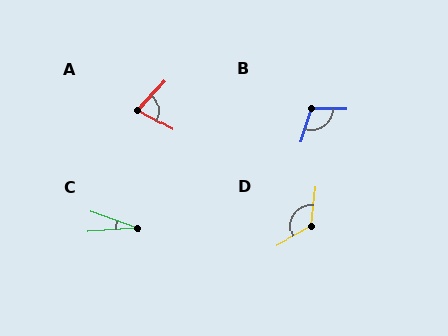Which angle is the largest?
D, at approximately 124 degrees.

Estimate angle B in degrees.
Approximately 106 degrees.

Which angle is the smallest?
C, at approximately 24 degrees.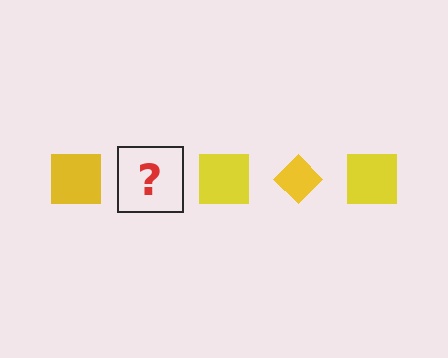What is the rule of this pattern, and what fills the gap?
The rule is that the pattern cycles through square, diamond shapes in yellow. The gap should be filled with a yellow diamond.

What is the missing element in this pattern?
The missing element is a yellow diamond.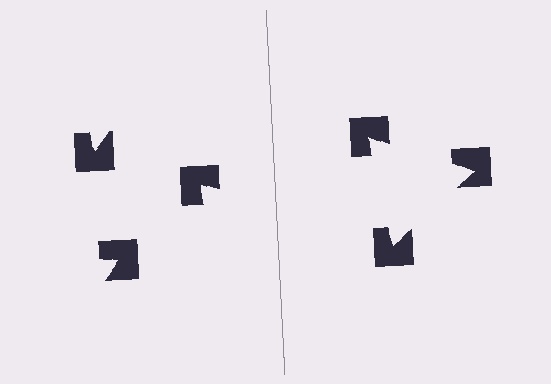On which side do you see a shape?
An illusory triangle appears on the right side. On the left side the wedge cuts are rotated, so no coherent shape forms.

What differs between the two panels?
The notched squares are positioned identically on both sides; only the wedge orientations differ. On the right they align to a triangle; on the left they are misaligned.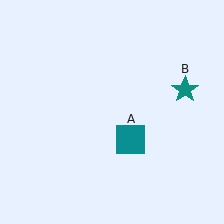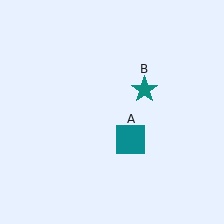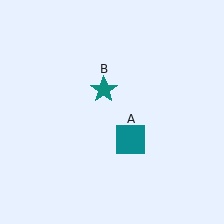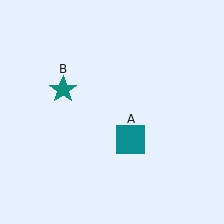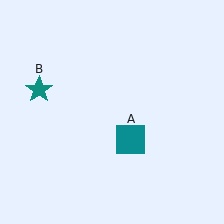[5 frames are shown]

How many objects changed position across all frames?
1 object changed position: teal star (object B).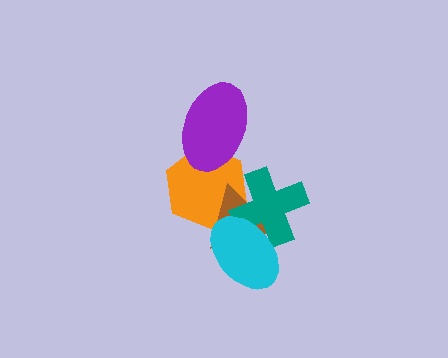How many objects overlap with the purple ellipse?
1 object overlaps with the purple ellipse.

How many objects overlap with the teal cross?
3 objects overlap with the teal cross.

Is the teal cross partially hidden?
Yes, it is partially covered by another shape.